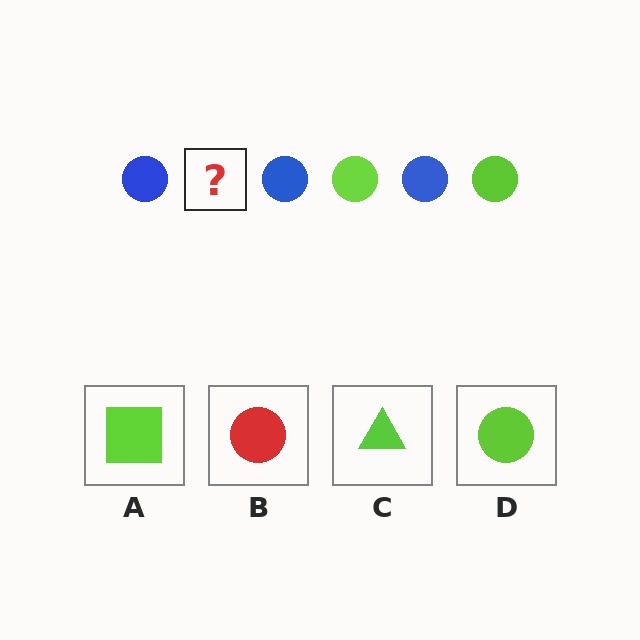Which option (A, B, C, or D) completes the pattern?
D.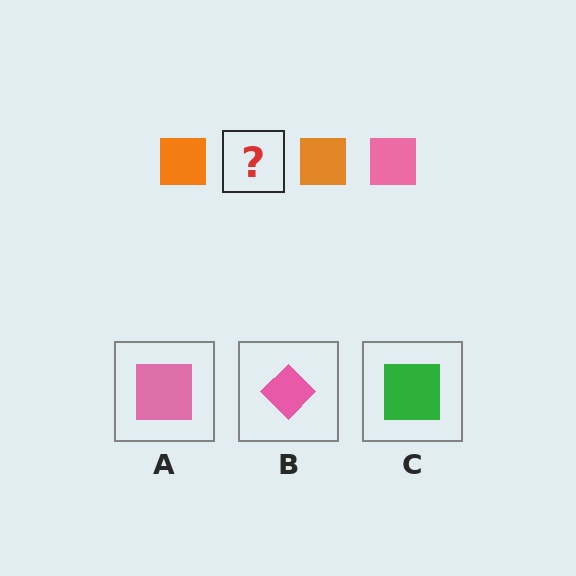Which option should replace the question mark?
Option A.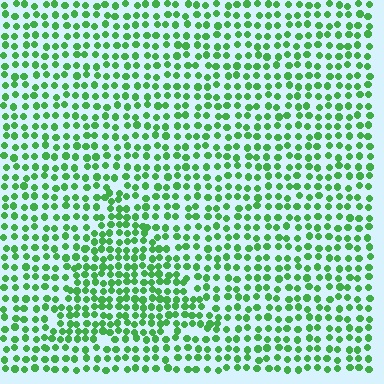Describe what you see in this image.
The image contains small green elements arranged at two different densities. A triangle-shaped region is visible where the elements are more densely packed than the surrounding area.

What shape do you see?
I see a triangle.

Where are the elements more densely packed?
The elements are more densely packed inside the triangle boundary.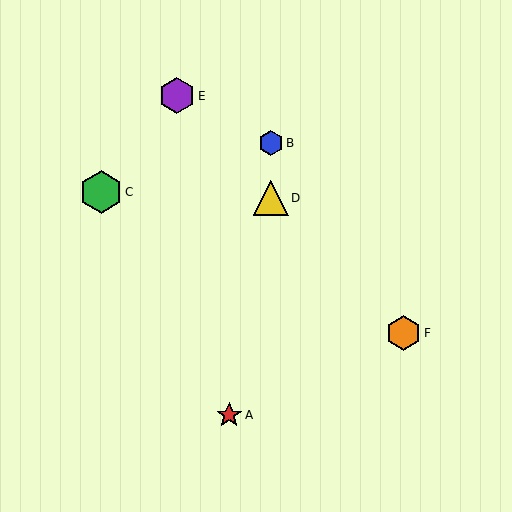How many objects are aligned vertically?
2 objects (B, D) are aligned vertically.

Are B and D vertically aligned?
Yes, both are at x≈271.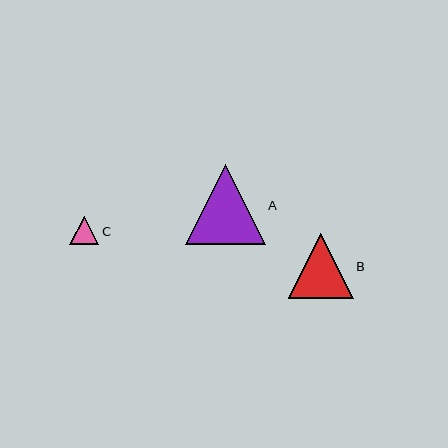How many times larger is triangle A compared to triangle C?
Triangle A is approximately 2.8 times the size of triangle C.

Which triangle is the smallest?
Triangle C is the smallest with a size of approximately 29 pixels.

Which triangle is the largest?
Triangle A is the largest with a size of approximately 79 pixels.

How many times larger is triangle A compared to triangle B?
Triangle A is approximately 1.2 times the size of triangle B.